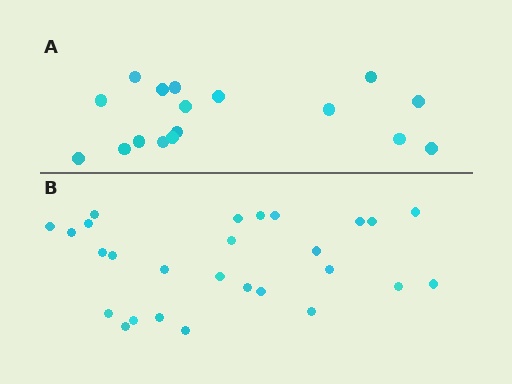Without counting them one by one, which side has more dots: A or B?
Region B (the bottom region) has more dots.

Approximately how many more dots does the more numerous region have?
Region B has roughly 10 or so more dots than region A.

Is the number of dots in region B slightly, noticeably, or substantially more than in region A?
Region B has substantially more. The ratio is roughly 1.6 to 1.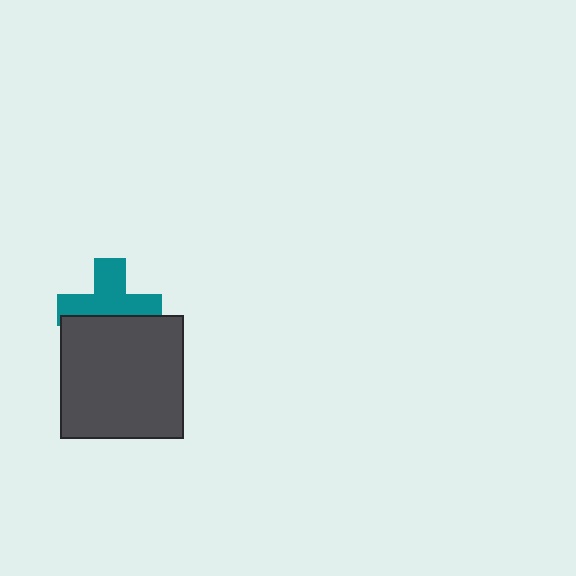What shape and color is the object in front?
The object in front is a dark gray square.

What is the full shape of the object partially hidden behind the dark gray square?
The partially hidden object is a teal cross.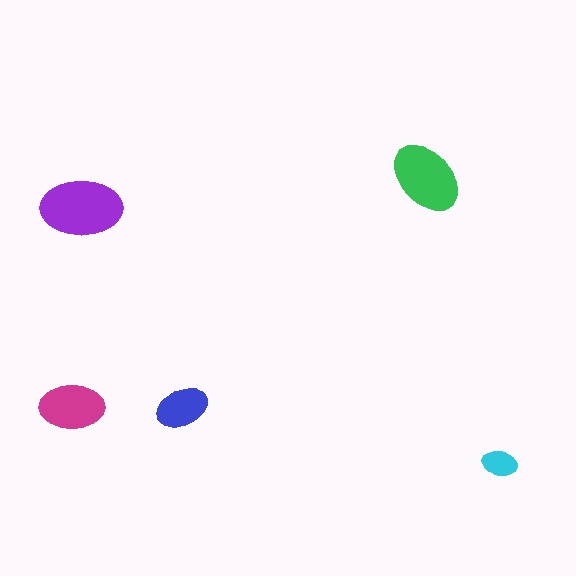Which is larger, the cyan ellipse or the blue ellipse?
The blue one.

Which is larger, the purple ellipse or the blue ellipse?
The purple one.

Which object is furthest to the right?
The cyan ellipse is rightmost.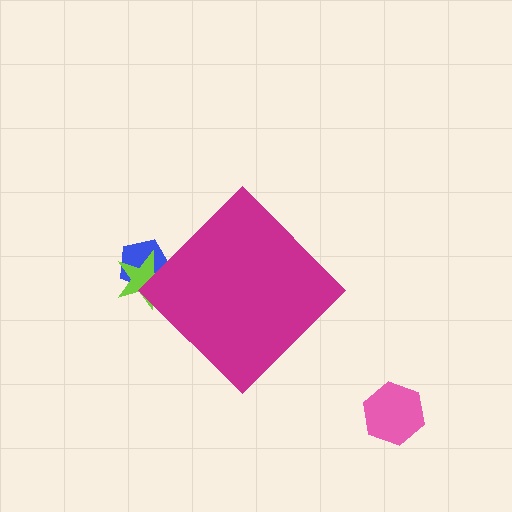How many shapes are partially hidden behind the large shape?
2 shapes are partially hidden.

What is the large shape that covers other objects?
A magenta diamond.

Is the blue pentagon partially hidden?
Yes, the blue pentagon is partially hidden behind the magenta diamond.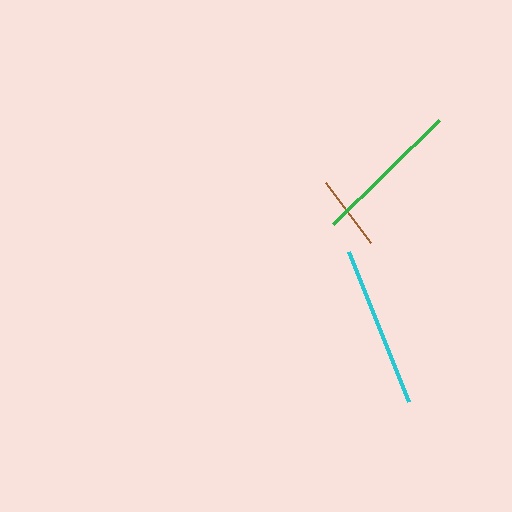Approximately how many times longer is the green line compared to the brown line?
The green line is approximately 2.0 times the length of the brown line.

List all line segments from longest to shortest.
From longest to shortest: cyan, green, brown.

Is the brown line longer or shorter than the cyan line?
The cyan line is longer than the brown line.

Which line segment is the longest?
The cyan line is the longest at approximately 161 pixels.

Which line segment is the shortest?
The brown line is the shortest at approximately 75 pixels.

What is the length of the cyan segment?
The cyan segment is approximately 161 pixels long.